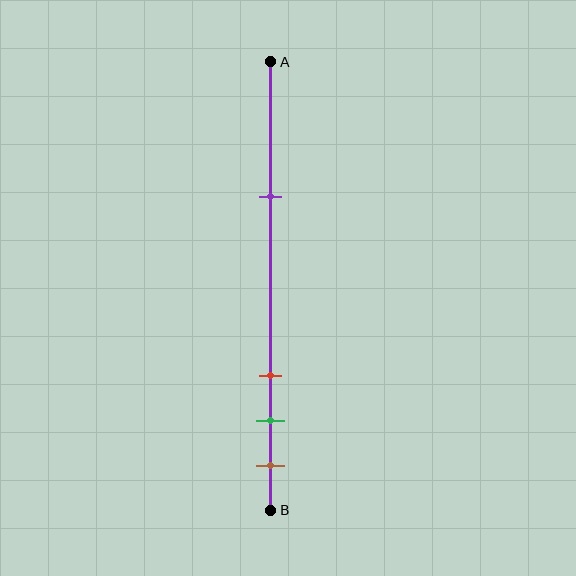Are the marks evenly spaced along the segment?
No, the marks are not evenly spaced.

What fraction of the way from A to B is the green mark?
The green mark is approximately 80% (0.8) of the way from A to B.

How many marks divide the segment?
There are 4 marks dividing the segment.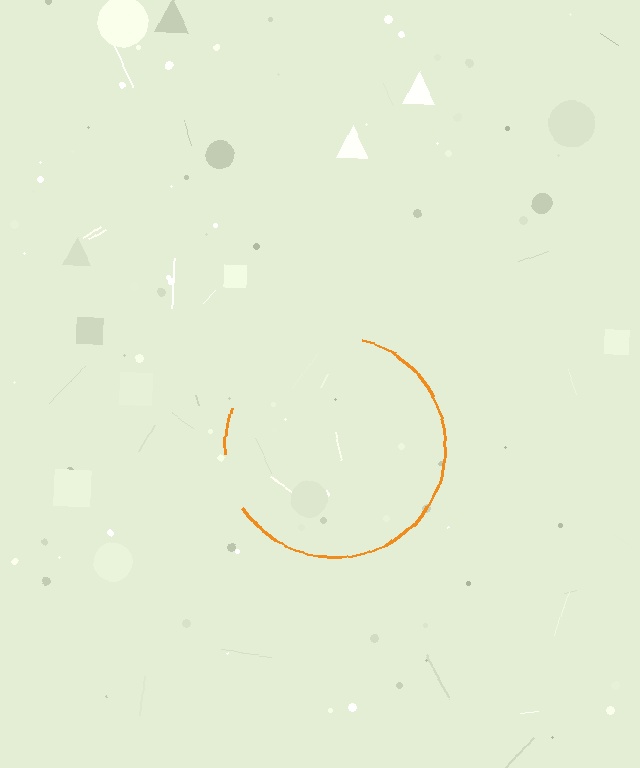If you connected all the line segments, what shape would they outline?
They would outline a circle.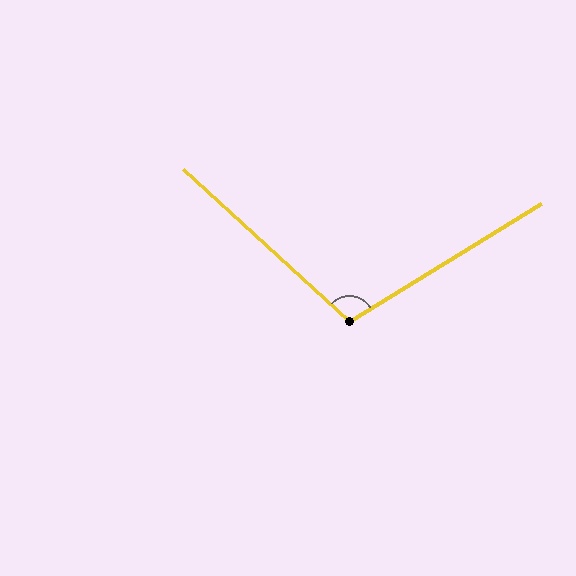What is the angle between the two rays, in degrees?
Approximately 106 degrees.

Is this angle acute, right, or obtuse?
It is obtuse.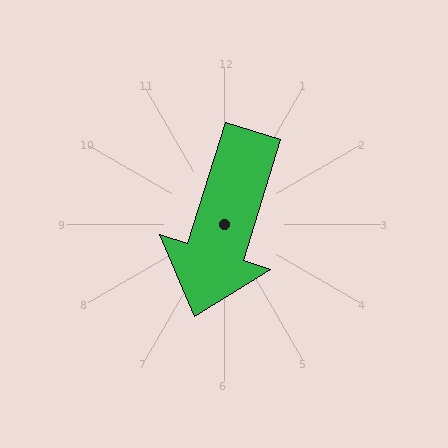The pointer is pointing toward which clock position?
Roughly 7 o'clock.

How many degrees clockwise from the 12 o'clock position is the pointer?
Approximately 197 degrees.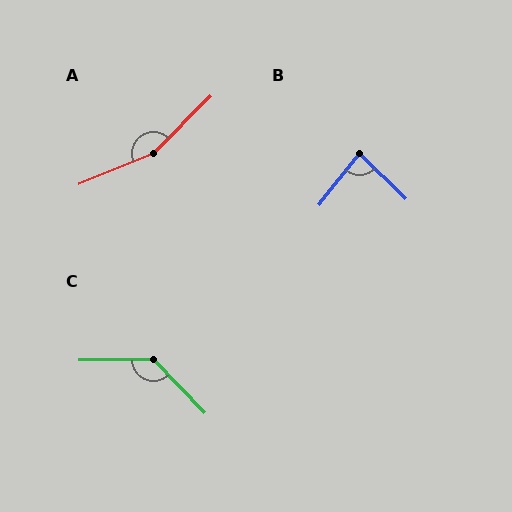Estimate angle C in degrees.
Approximately 133 degrees.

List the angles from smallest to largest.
B (84°), C (133°), A (157°).